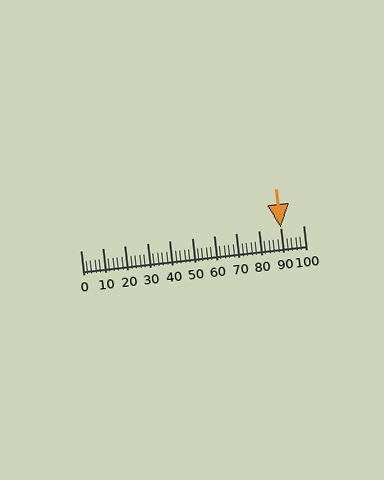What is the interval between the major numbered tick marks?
The major tick marks are spaced 10 units apart.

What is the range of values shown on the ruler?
The ruler shows values from 0 to 100.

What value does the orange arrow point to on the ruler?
The orange arrow points to approximately 90.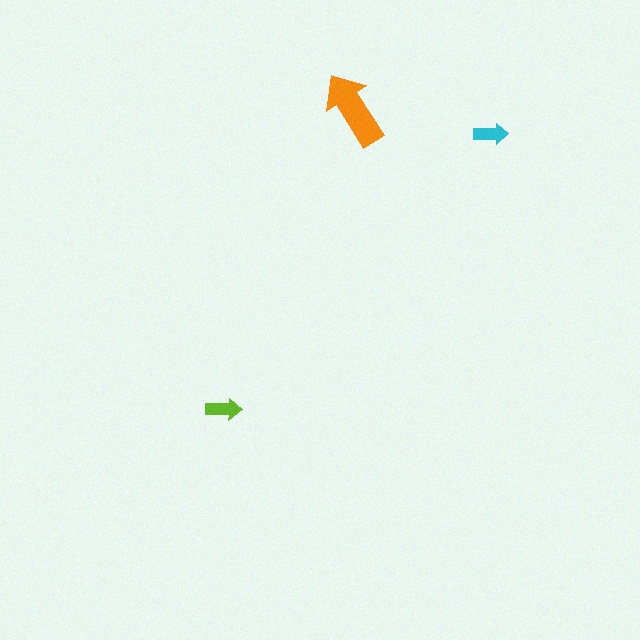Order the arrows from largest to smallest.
the orange one, the lime one, the cyan one.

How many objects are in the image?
There are 3 objects in the image.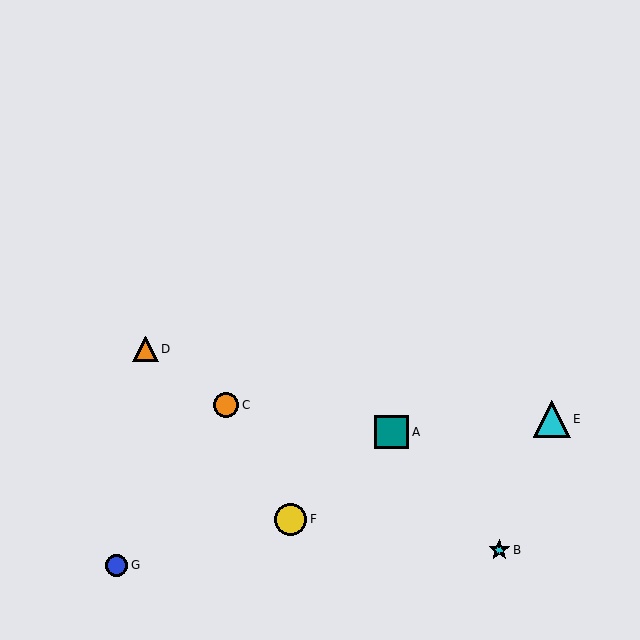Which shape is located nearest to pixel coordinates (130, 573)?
The blue circle (labeled G) at (117, 565) is nearest to that location.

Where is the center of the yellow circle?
The center of the yellow circle is at (291, 519).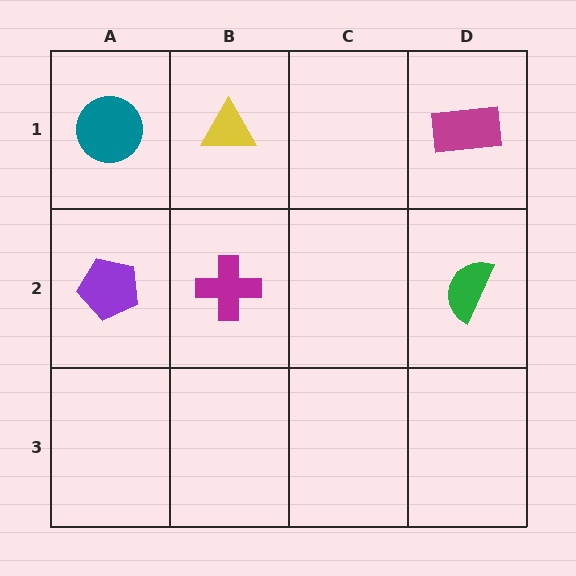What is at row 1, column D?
A magenta rectangle.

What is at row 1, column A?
A teal circle.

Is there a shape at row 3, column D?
No, that cell is empty.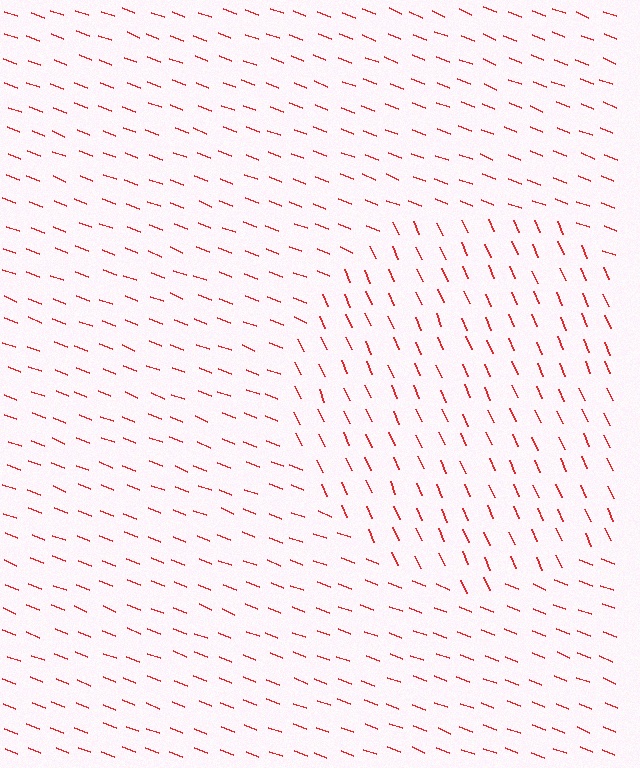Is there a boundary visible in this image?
Yes, there is a texture boundary formed by a change in line orientation.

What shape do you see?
I see a circle.